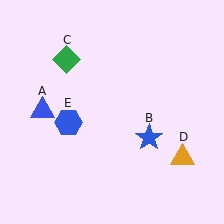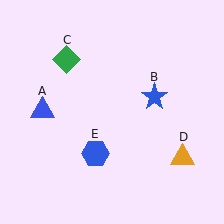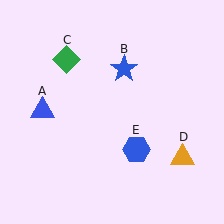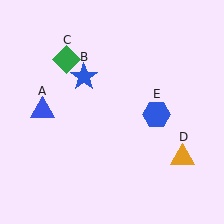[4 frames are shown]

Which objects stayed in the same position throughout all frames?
Blue triangle (object A) and green diamond (object C) and orange triangle (object D) remained stationary.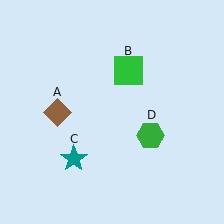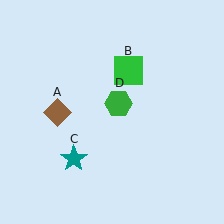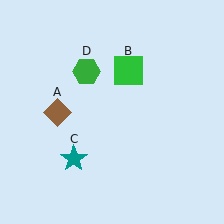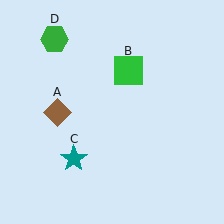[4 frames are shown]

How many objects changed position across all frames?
1 object changed position: green hexagon (object D).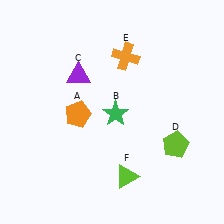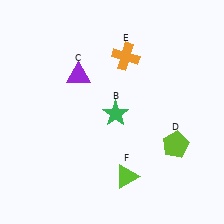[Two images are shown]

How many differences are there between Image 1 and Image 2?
There is 1 difference between the two images.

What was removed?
The orange pentagon (A) was removed in Image 2.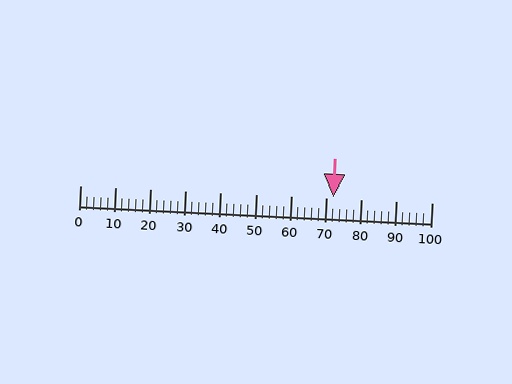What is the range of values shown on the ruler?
The ruler shows values from 0 to 100.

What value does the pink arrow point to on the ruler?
The pink arrow points to approximately 72.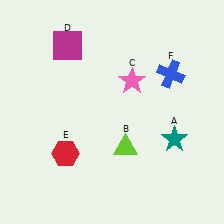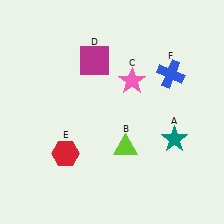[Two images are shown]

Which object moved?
The magenta square (D) moved right.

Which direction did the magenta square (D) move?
The magenta square (D) moved right.